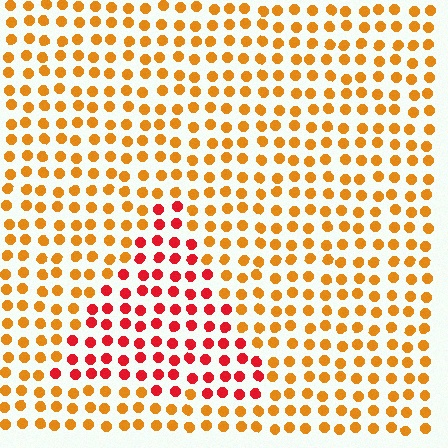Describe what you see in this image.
The image is filled with small orange elements in a uniform arrangement. A triangle-shaped region is visible where the elements are tinted to a slightly different hue, forming a subtle color boundary.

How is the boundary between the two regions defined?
The boundary is defined purely by a slight shift in hue (about 40 degrees). Spacing, size, and orientation are identical on both sides.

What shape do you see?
I see a triangle.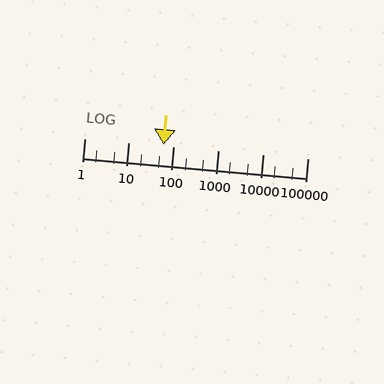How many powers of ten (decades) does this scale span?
The scale spans 5 decades, from 1 to 100000.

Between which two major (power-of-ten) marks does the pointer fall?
The pointer is between 10 and 100.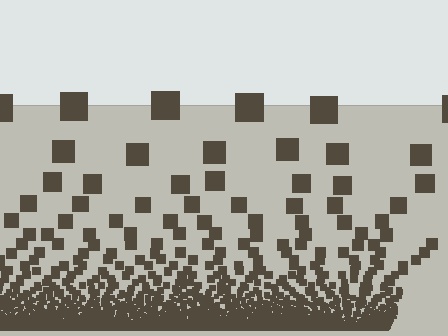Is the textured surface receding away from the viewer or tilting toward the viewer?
The surface appears to tilt toward the viewer. Texture elements get larger and sparser toward the top.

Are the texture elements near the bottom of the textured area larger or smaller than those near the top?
Smaller. The gradient is inverted — elements near the bottom are smaller and denser.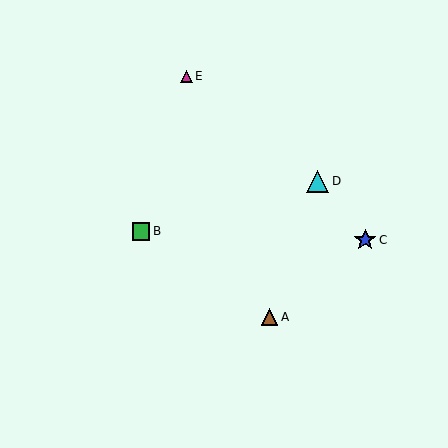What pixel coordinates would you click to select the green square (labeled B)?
Click at (141, 232) to select the green square B.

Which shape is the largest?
The cyan triangle (labeled D) is the largest.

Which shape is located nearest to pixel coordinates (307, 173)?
The cyan triangle (labeled D) at (318, 181) is nearest to that location.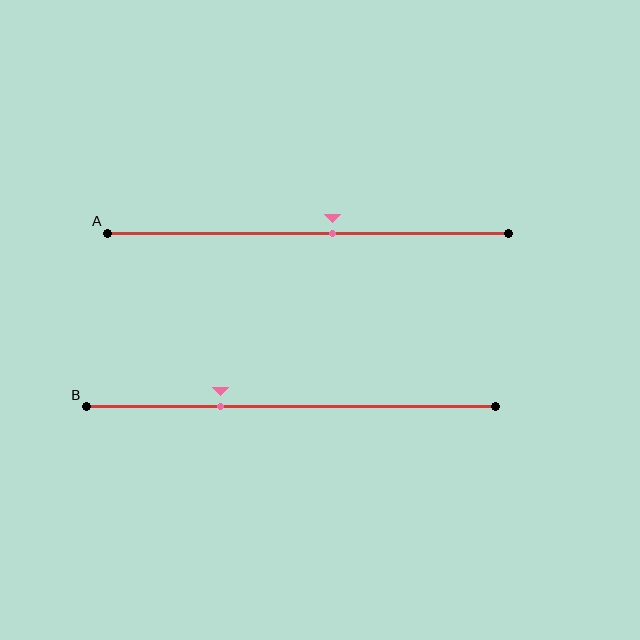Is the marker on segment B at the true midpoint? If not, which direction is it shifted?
No, the marker on segment B is shifted to the left by about 17% of the segment length.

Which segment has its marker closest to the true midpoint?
Segment A has its marker closest to the true midpoint.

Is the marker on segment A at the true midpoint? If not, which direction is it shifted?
No, the marker on segment A is shifted to the right by about 6% of the segment length.